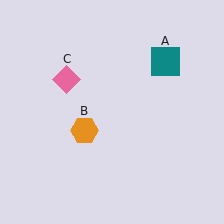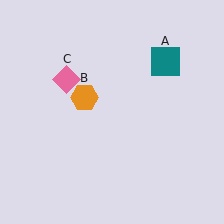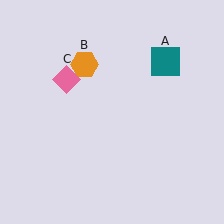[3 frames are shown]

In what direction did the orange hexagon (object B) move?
The orange hexagon (object B) moved up.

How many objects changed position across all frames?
1 object changed position: orange hexagon (object B).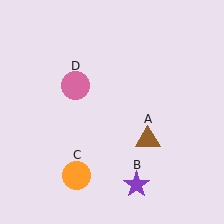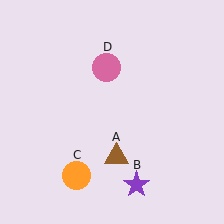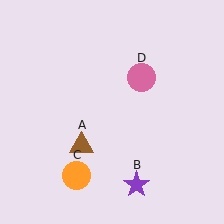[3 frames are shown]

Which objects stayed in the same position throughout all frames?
Purple star (object B) and orange circle (object C) remained stationary.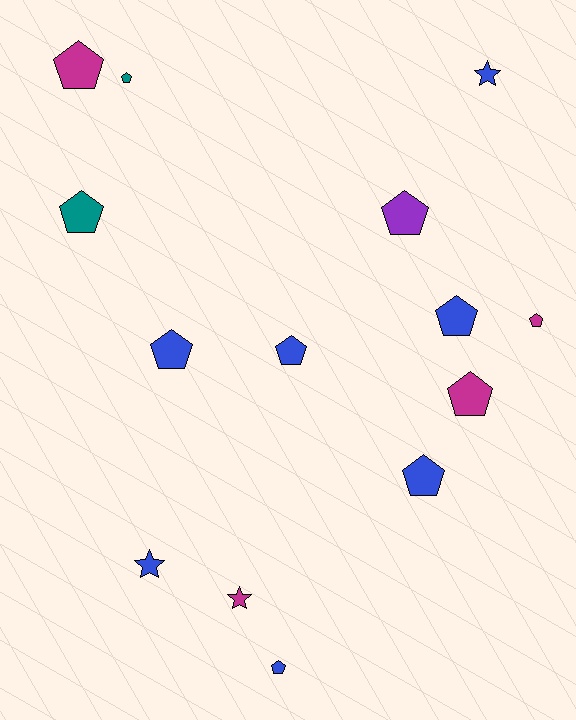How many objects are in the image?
There are 14 objects.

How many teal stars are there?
There are no teal stars.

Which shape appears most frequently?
Pentagon, with 11 objects.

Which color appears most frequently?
Blue, with 7 objects.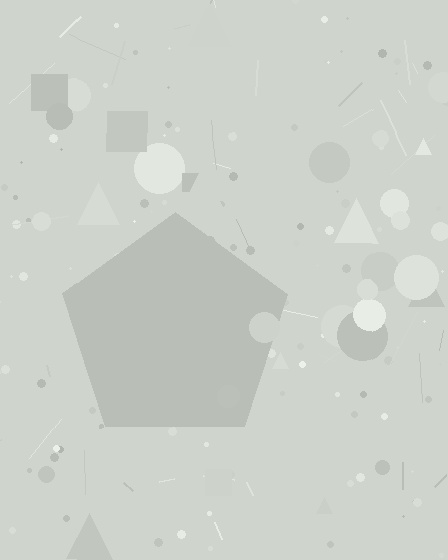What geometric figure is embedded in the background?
A pentagon is embedded in the background.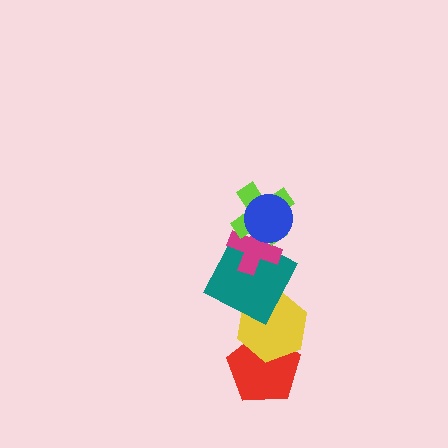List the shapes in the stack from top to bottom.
From top to bottom: the blue circle, the lime cross, the magenta cross, the teal square, the yellow hexagon, the red pentagon.